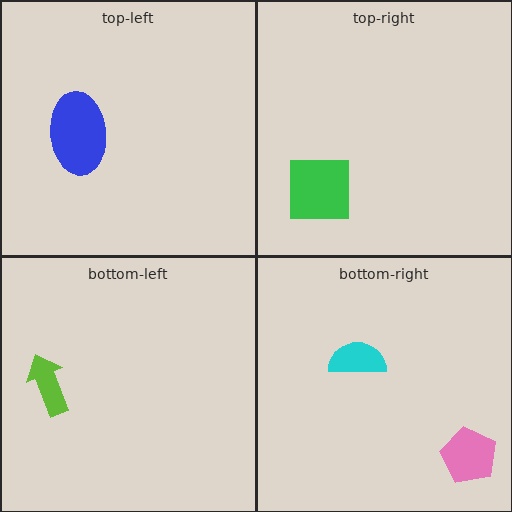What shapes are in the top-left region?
The blue ellipse.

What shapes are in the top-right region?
The green square.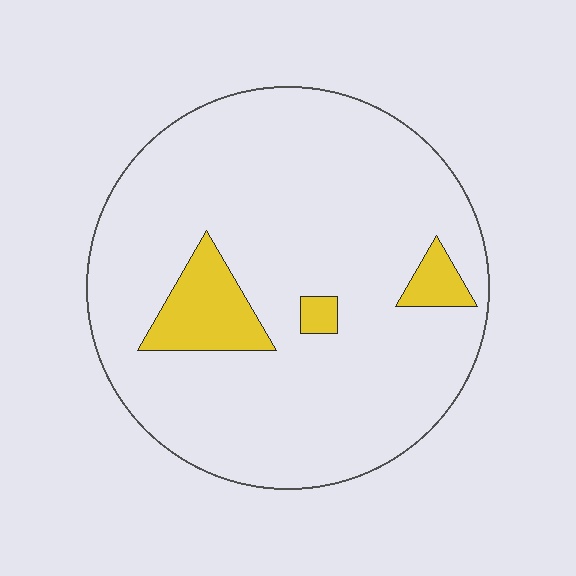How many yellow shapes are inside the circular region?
3.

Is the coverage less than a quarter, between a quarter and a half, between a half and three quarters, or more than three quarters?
Less than a quarter.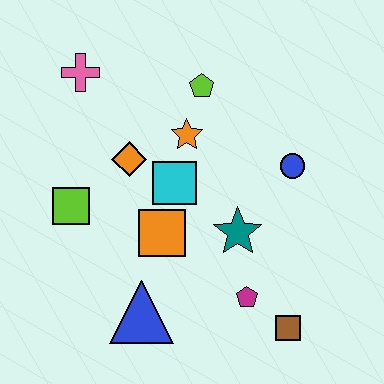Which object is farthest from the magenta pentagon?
The pink cross is farthest from the magenta pentagon.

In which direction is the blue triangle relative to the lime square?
The blue triangle is below the lime square.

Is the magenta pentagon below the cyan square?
Yes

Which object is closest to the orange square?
The cyan square is closest to the orange square.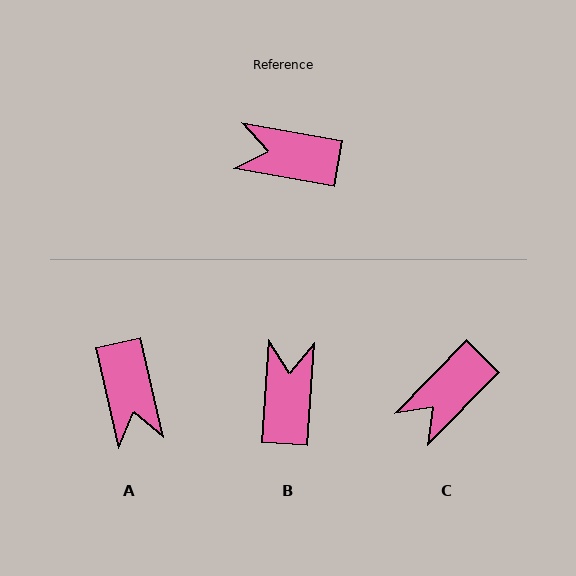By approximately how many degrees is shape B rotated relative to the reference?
Approximately 84 degrees clockwise.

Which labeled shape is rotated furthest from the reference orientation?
A, about 113 degrees away.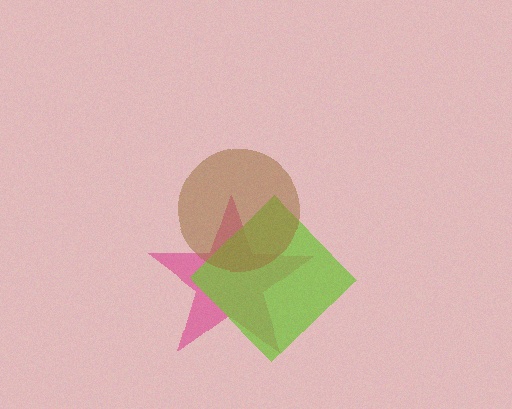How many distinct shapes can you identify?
There are 3 distinct shapes: a magenta star, a lime diamond, a brown circle.